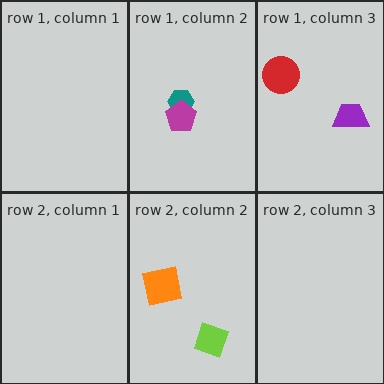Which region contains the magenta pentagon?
The row 1, column 2 region.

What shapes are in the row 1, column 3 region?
The red circle, the purple trapezoid.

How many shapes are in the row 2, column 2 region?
2.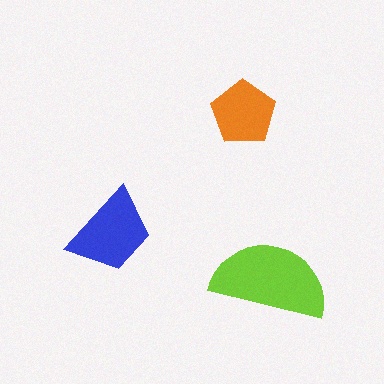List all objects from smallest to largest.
The orange pentagon, the blue trapezoid, the lime semicircle.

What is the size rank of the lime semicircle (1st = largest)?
1st.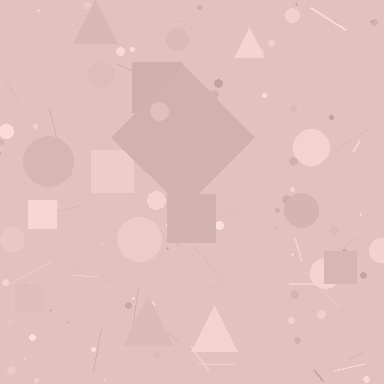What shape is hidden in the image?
A diamond is hidden in the image.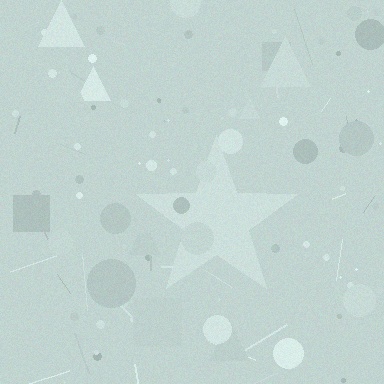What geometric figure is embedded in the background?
A star is embedded in the background.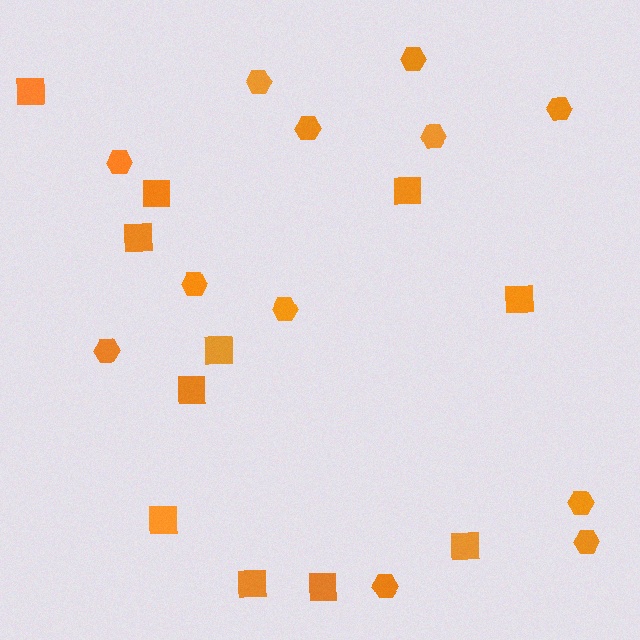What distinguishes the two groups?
There are 2 groups: one group of hexagons (12) and one group of squares (11).